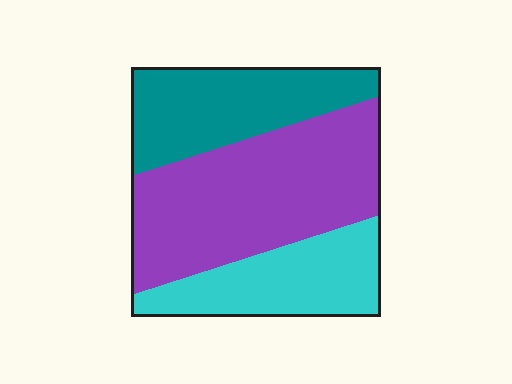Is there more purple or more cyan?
Purple.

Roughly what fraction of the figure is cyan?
Cyan takes up about one quarter (1/4) of the figure.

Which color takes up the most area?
Purple, at roughly 50%.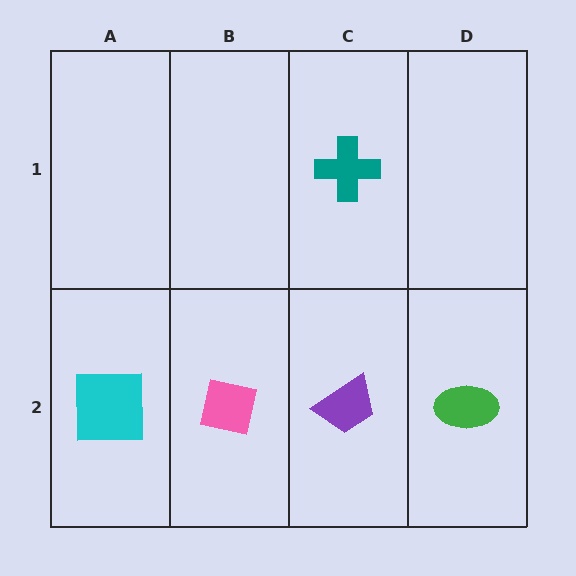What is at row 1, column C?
A teal cross.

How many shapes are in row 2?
4 shapes.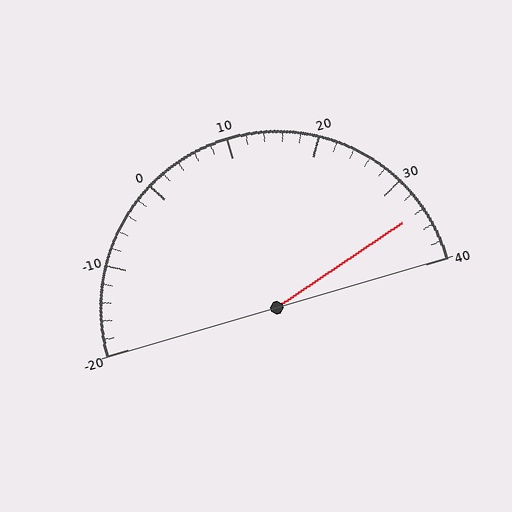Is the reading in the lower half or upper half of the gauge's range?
The reading is in the upper half of the range (-20 to 40).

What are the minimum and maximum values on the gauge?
The gauge ranges from -20 to 40.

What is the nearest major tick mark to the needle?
The nearest major tick mark is 30.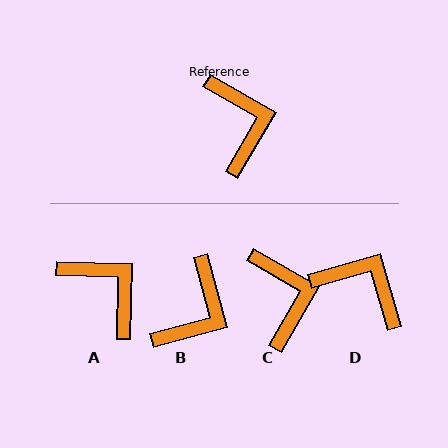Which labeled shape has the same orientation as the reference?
C.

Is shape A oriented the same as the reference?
No, it is off by about 29 degrees.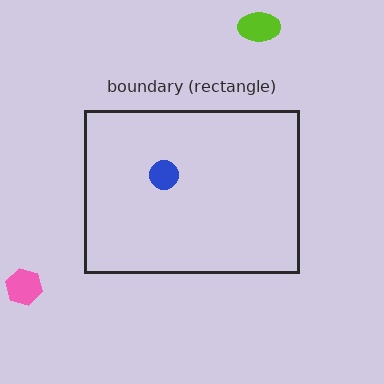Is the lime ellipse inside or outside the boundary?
Outside.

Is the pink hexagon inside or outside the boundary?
Outside.